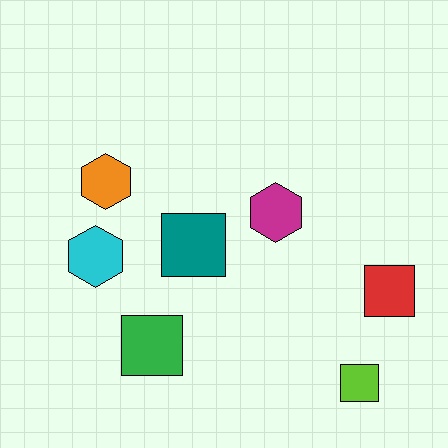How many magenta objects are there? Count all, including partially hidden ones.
There is 1 magenta object.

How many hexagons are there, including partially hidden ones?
There are 3 hexagons.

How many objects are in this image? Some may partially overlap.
There are 7 objects.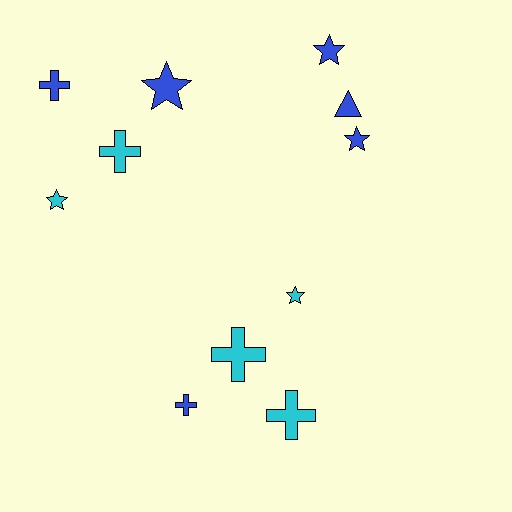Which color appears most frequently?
Blue, with 6 objects.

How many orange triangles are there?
There are no orange triangles.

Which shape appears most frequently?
Cross, with 5 objects.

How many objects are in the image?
There are 11 objects.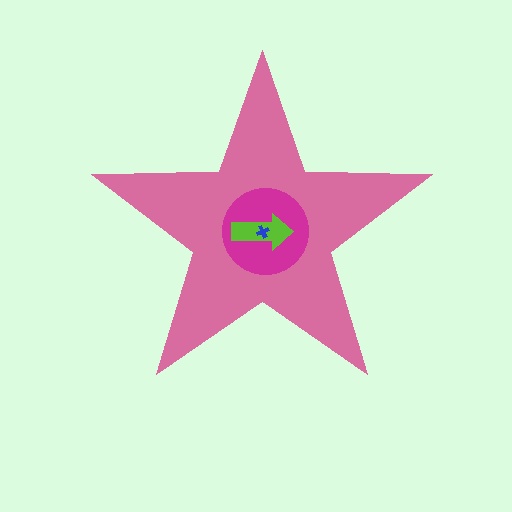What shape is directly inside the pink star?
The magenta circle.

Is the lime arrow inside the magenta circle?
Yes.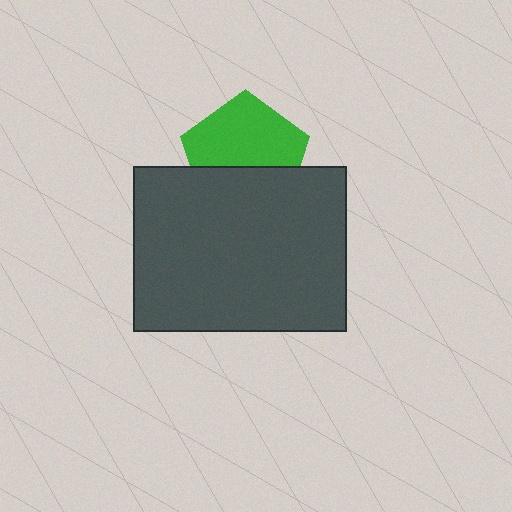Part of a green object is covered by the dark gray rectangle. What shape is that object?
It is a pentagon.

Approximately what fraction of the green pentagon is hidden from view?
Roughly 40% of the green pentagon is hidden behind the dark gray rectangle.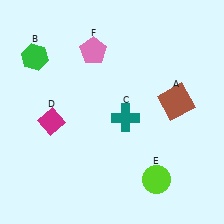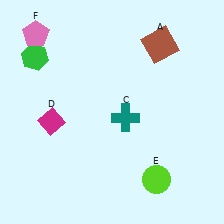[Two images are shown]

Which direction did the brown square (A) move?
The brown square (A) moved up.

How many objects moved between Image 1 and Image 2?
2 objects moved between the two images.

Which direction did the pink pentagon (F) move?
The pink pentagon (F) moved left.